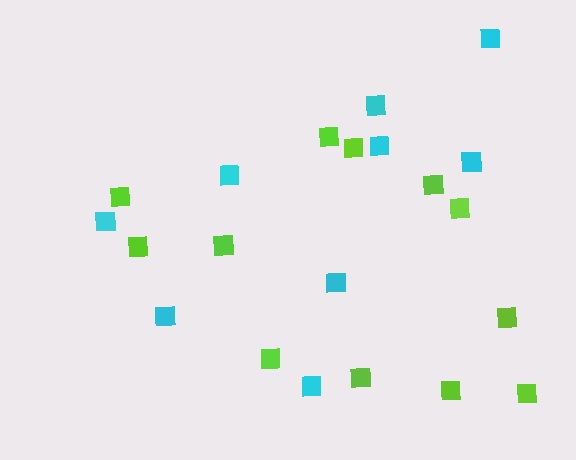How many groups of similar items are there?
There are 2 groups: one group of cyan squares (9) and one group of lime squares (12).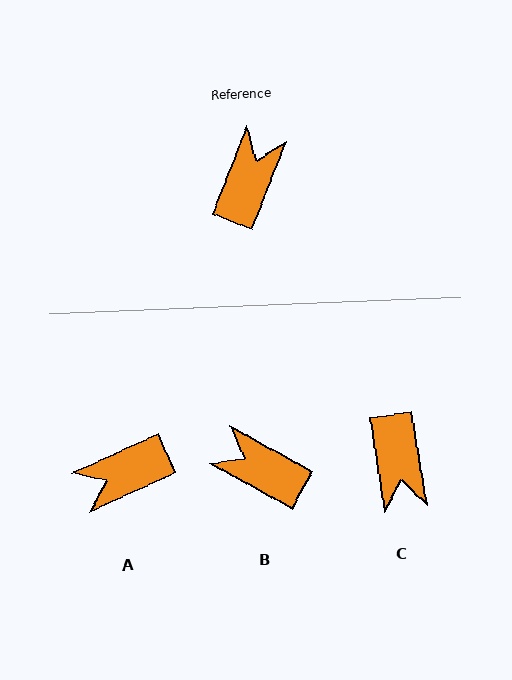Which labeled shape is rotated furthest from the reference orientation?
C, about 149 degrees away.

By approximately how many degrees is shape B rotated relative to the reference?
Approximately 83 degrees counter-clockwise.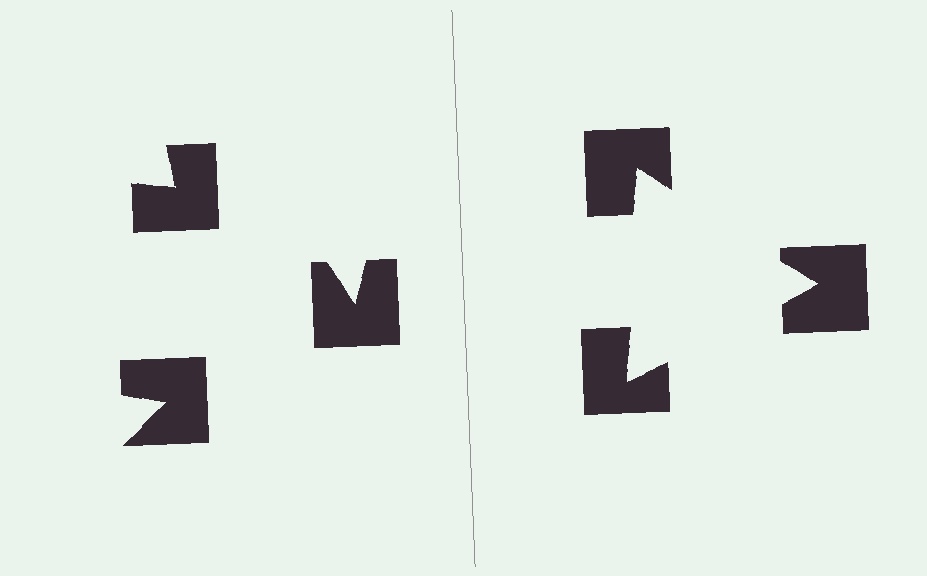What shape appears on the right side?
An illusory triangle.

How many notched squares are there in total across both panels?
6 — 3 on each side.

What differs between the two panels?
The notched squares are positioned identically on both sides; only the wedge orientations differ. On the right they align to a triangle; on the left they are misaligned.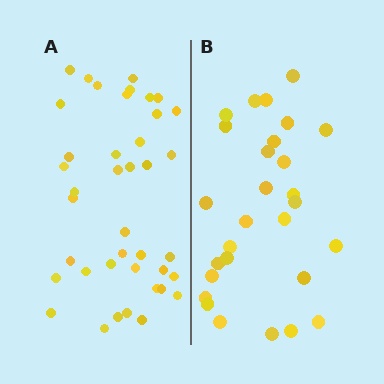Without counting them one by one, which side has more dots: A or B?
Region A (the left region) has more dots.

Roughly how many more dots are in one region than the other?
Region A has roughly 12 or so more dots than region B.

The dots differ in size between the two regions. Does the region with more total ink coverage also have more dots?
No. Region B has more total ink coverage because its dots are larger, but region A actually contains more individual dots. Total area can be misleading — the number of items is what matters here.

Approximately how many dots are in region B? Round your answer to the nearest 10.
About 30 dots. (The exact count is 28, which rounds to 30.)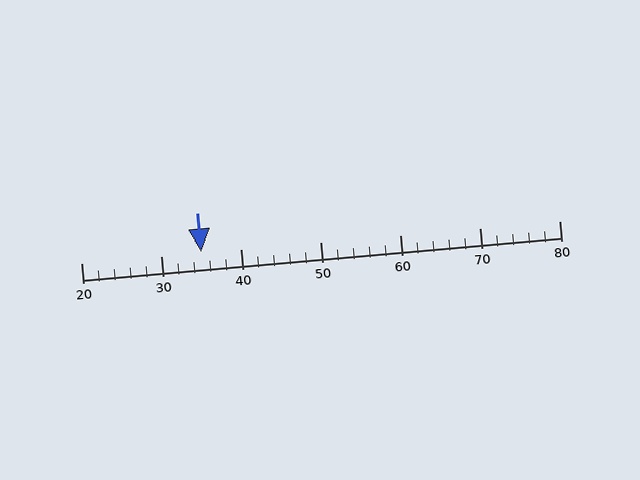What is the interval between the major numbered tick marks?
The major tick marks are spaced 10 units apart.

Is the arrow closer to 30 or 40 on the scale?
The arrow is closer to 40.